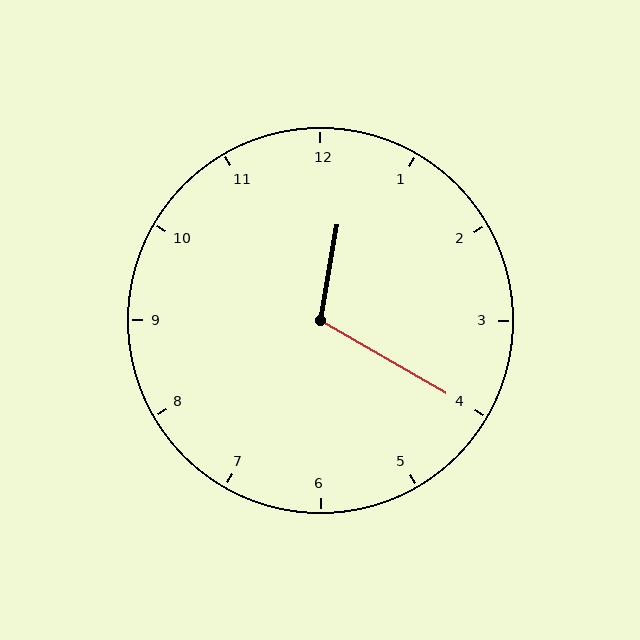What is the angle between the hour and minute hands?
Approximately 110 degrees.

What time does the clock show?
12:20.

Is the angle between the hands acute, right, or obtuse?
It is obtuse.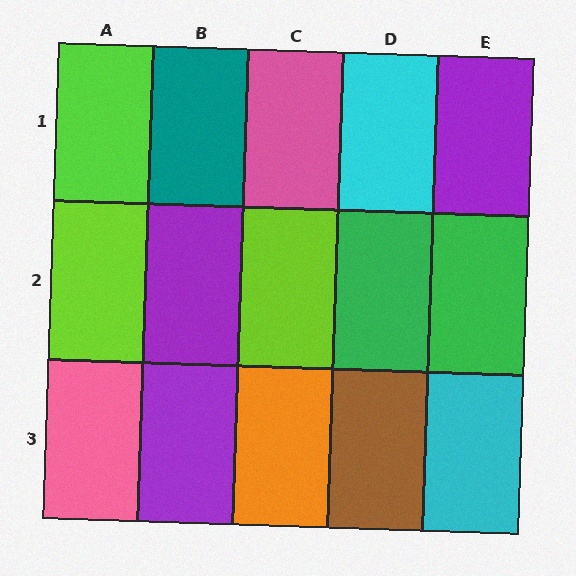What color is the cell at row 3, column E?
Cyan.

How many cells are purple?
3 cells are purple.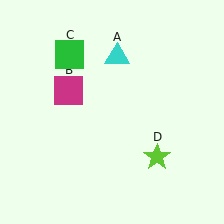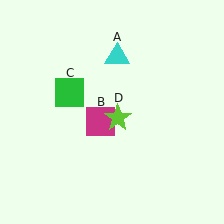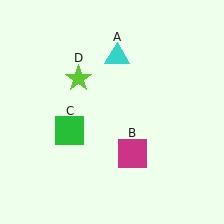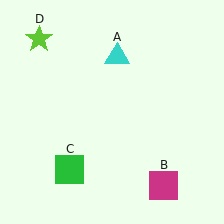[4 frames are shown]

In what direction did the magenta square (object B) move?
The magenta square (object B) moved down and to the right.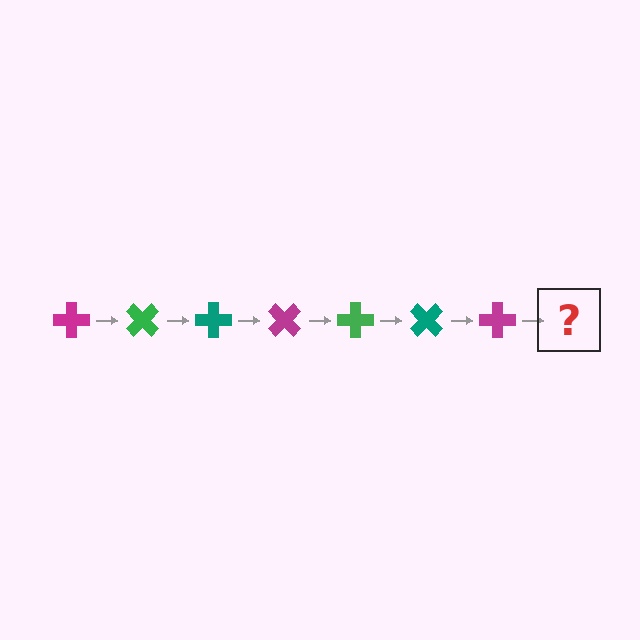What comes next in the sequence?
The next element should be a green cross, rotated 315 degrees from the start.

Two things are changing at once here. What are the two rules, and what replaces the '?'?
The two rules are that it rotates 45 degrees each step and the color cycles through magenta, green, and teal. The '?' should be a green cross, rotated 315 degrees from the start.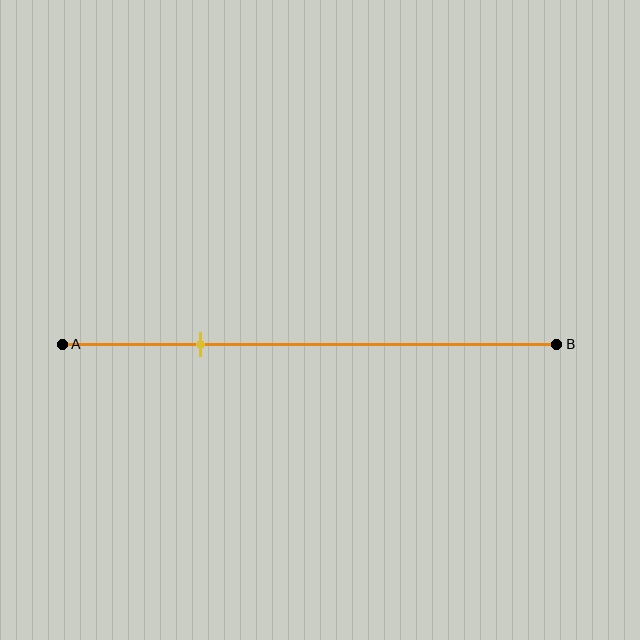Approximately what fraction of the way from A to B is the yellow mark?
The yellow mark is approximately 30% of the way from A to B.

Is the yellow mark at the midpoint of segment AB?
No, the mark is at about 30% from A, not at the 50% midpoint.